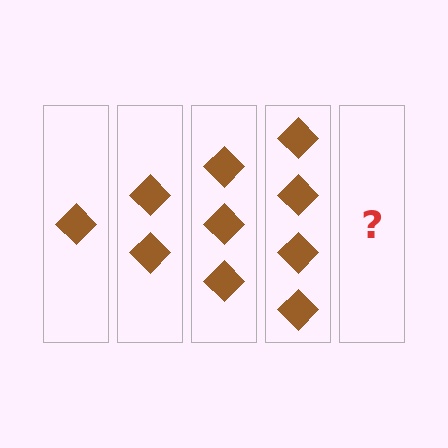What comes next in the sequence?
The next element should be 5 diamonds.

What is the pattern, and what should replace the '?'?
The pattern is that each step adds one more diamond. The '?' should be 5 diamonds.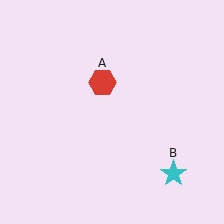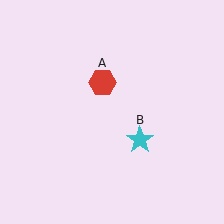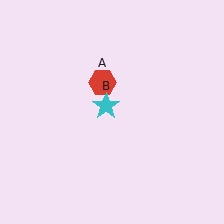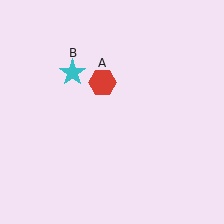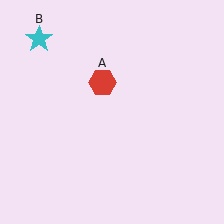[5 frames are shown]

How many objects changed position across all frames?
1 object changed position: cyan star (object B).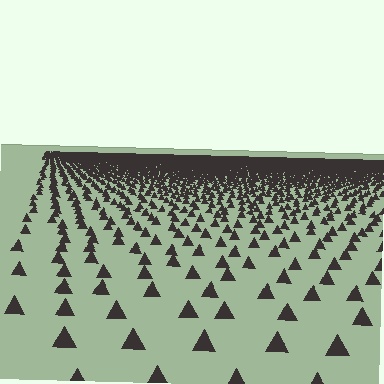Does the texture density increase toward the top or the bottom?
Density increases toward the top.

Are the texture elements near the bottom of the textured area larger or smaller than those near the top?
Larger. Near the bottom, elements are closer to the viewer and appear at a bigger on-screen size.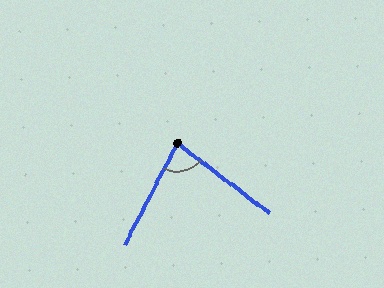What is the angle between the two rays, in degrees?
Approximately 80 degrees.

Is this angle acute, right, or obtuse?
It is acute.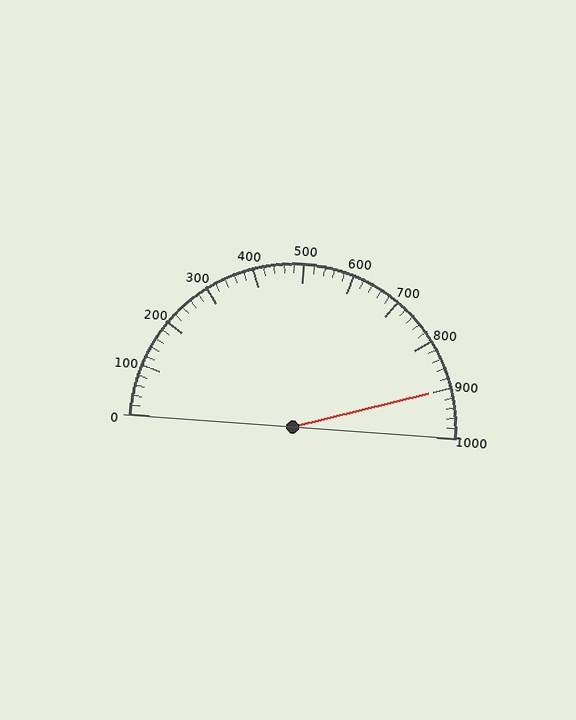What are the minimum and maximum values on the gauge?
The gauge ranges from 0 to 1000.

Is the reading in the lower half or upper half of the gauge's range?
The reading is in the upper half of the range (0 to 1000).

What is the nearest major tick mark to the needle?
The nearest major tick mark is 900.